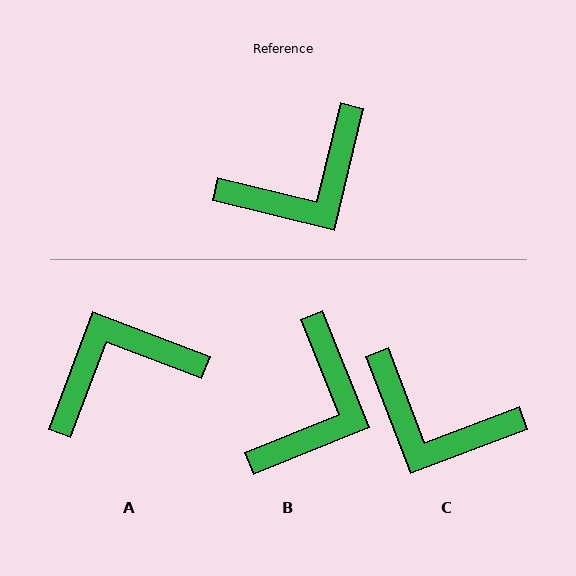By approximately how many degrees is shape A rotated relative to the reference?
Approximately 173 degrees counter-clockwise.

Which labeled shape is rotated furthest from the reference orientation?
A, about 173 degrees away.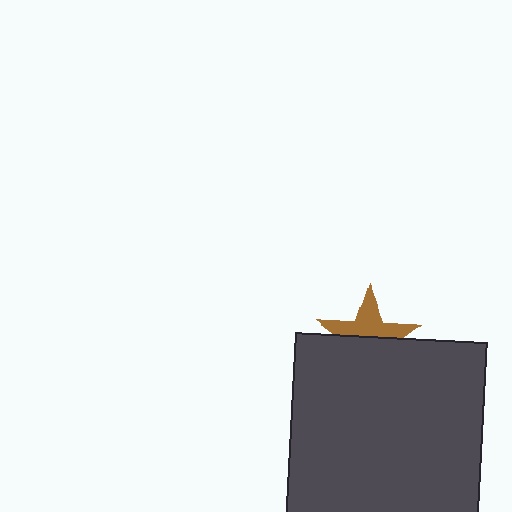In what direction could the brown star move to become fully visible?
The brown star could move up. That would shift it out from behind the dark gray square entirely.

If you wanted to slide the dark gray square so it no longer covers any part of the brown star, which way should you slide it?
Slide it down — that is the most direct way to separate the two shapes.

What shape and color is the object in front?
The object in front is a dark gray square.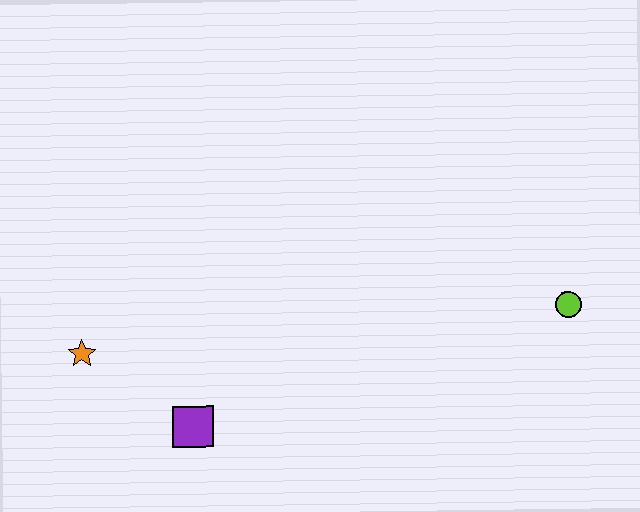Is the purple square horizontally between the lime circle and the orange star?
Yes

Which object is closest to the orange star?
The purple square is closest to the orange star.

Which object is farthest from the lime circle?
The orange star is farthest from the lime circle.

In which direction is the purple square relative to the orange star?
The purple square is to the right of the orange star.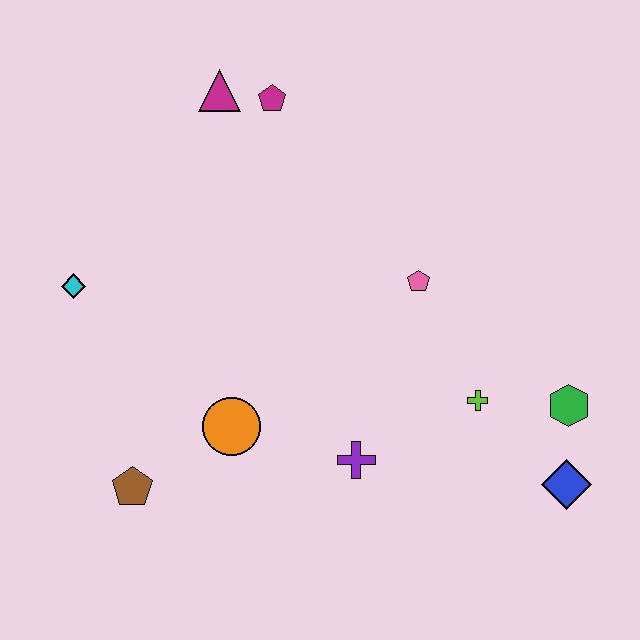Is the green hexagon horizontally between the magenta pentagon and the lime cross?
No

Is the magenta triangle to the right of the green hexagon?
No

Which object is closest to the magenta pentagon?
The magenta triangle is closest to the magenta pentagon.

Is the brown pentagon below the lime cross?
Yes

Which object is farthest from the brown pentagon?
The green hexagon is farthest from the brown pentagon.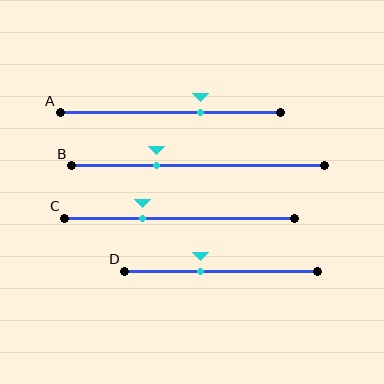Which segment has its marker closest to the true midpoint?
Segment D has its marker closest to the true midpoint.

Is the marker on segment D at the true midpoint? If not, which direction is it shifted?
No, the marker on segment D is shifted to the left by about 11% of the segment length.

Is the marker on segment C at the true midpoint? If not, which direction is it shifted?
No, the marker on segment C is shifted to the left by about 16% of the segment length.